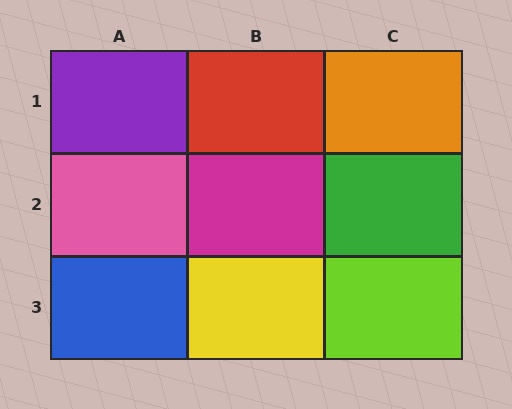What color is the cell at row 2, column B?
Magenta.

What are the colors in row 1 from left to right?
Purple, red, orange.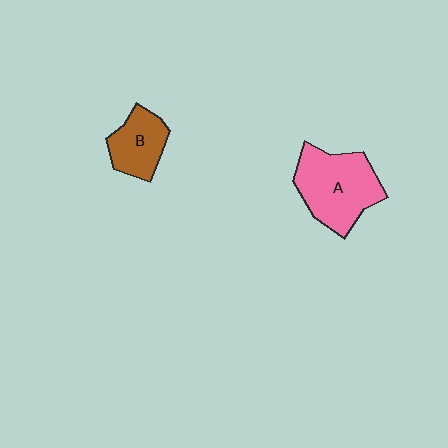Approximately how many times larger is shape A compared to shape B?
Approximately 1.7 times.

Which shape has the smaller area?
Shape B (brown).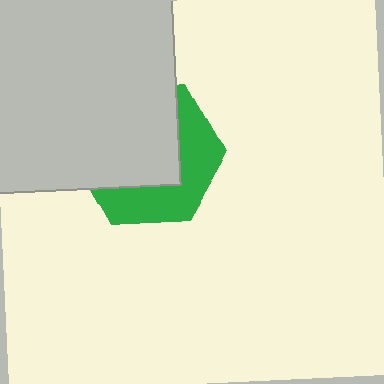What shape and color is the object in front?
The object in front is a light gray square.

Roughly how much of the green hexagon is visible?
A small part of it is visible (roughly 41%).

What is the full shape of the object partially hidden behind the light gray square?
The partially hidden object is a green hexagon.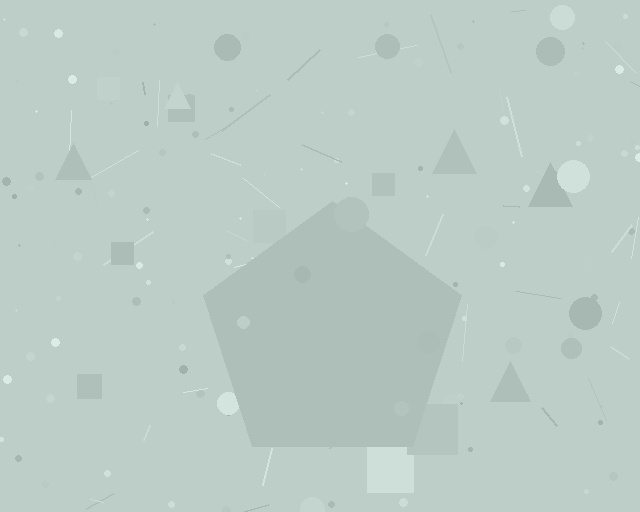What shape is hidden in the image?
A pentagon is hidden in the image.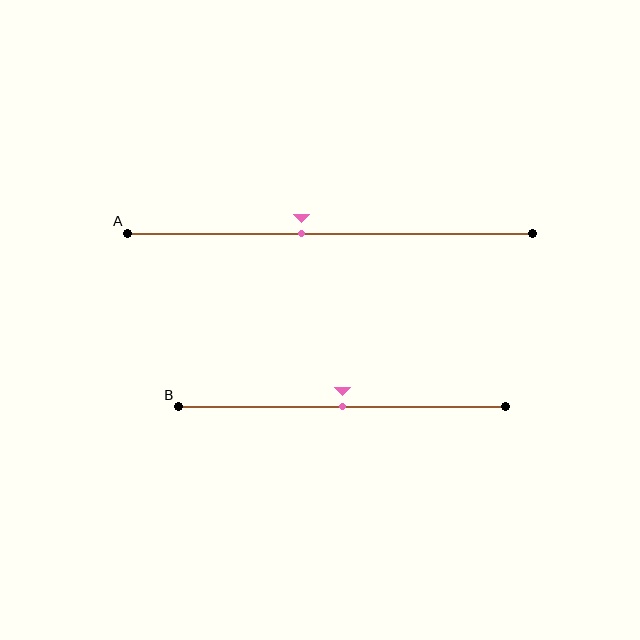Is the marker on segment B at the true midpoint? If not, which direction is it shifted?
Yes, the marker on segment B is at the true midpoint.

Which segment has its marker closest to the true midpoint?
Segment B has its marker closest to the true midpoint.